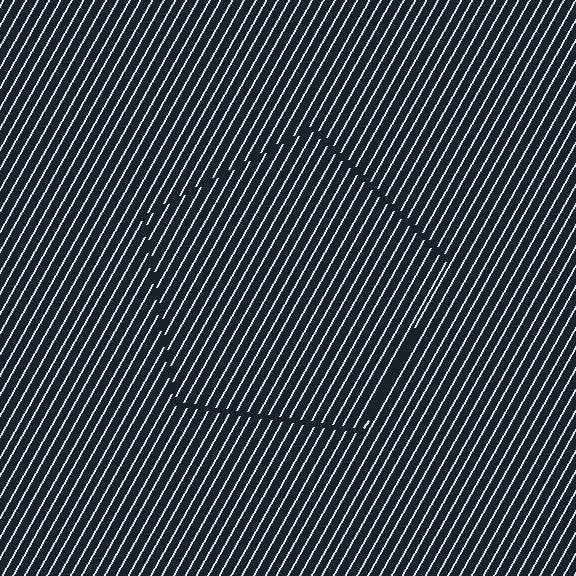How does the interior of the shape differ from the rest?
The interior of the shape contains the same grating, shifted by half a period — the contour is defined by the phase discontinuity where line-ends from the inner and outer gratings abut.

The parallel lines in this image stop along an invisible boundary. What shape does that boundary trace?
An illusory pentagon. The interior of the shape contains the same grating, shifted by half a period — the contour is defined by the phase discontinuity where line-ends from the inner and outer gratings abut.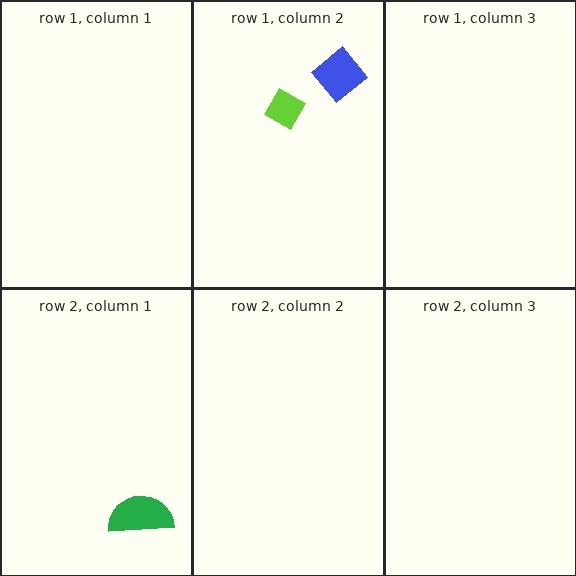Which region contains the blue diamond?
The row 1, column 2 region.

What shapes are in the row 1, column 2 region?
The lime diamond, the blue diamond.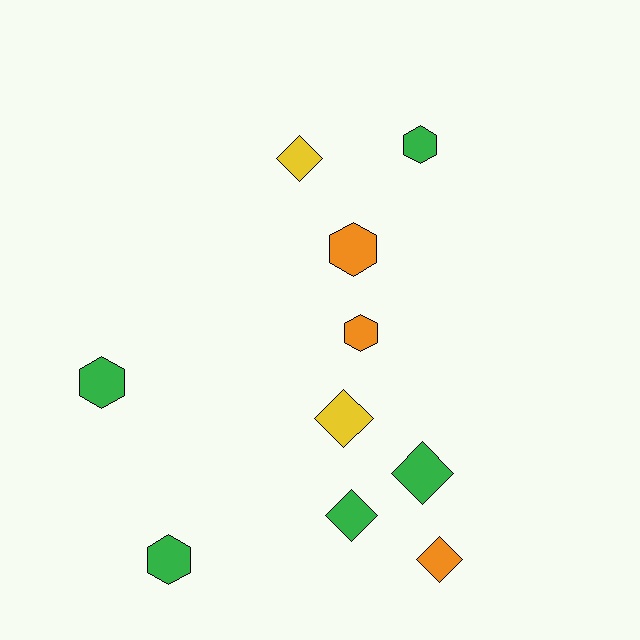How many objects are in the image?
There are 10 objects.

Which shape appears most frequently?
Hexagon, with 5 objects.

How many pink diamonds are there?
There are no pink diamonds.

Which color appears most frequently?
Green, with 5 objects.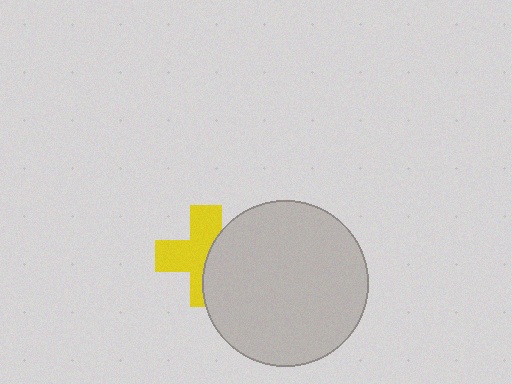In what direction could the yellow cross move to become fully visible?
The yellow cross could move left. That would shift it out from behind the light gray circle entirely.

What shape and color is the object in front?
The object in front is a light gray circle.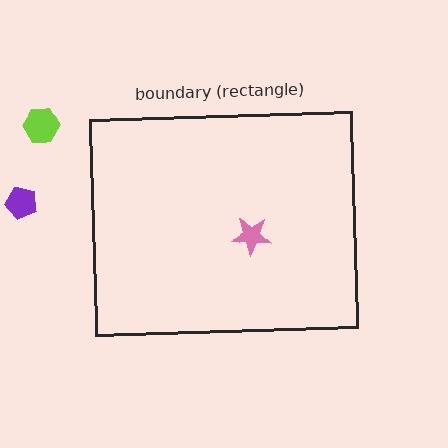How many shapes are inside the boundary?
1 inside, 2 outside.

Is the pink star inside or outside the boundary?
Inside.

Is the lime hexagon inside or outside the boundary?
Outside.